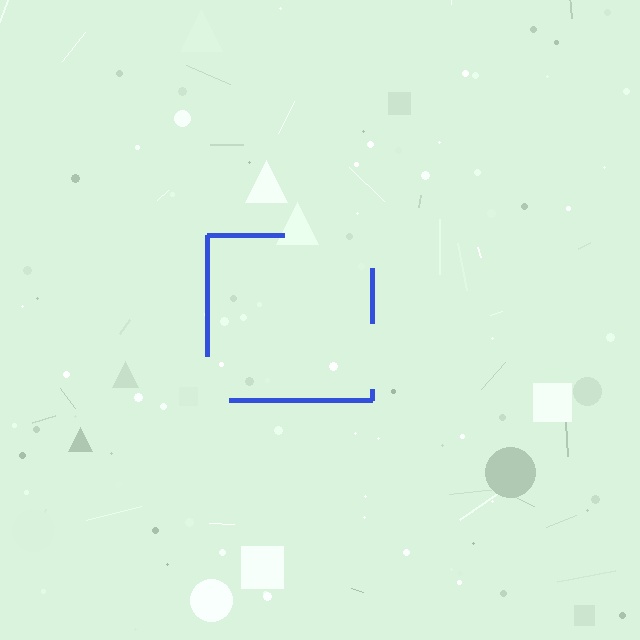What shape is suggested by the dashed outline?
The dashed outline suggests a square.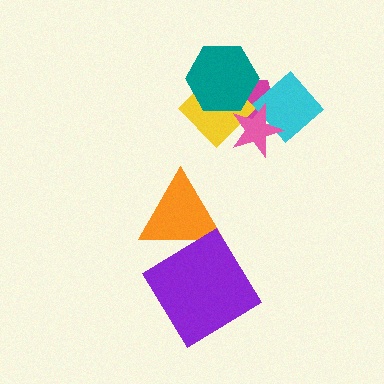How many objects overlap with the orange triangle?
1 object overlaps with the orange triangle.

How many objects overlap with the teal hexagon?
2 objects overlap with the teal hexagon.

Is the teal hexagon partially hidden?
No, no other shape covers it.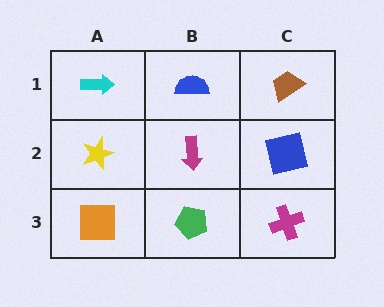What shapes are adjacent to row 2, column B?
A blue semicircle (row 1, column B), a green pentagon (row 3, column B), a yellow star (row 2, column A), a blue square (row 2, column C).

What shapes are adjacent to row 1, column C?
A blue square (row 2, column C), a blue semicircle (row 1, column B).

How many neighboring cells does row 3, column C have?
2.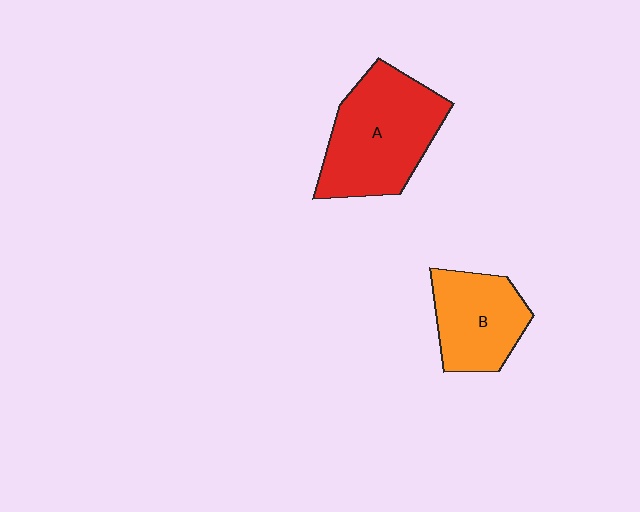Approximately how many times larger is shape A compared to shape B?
Approximately 1.5 times.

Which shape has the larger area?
Shape A (red).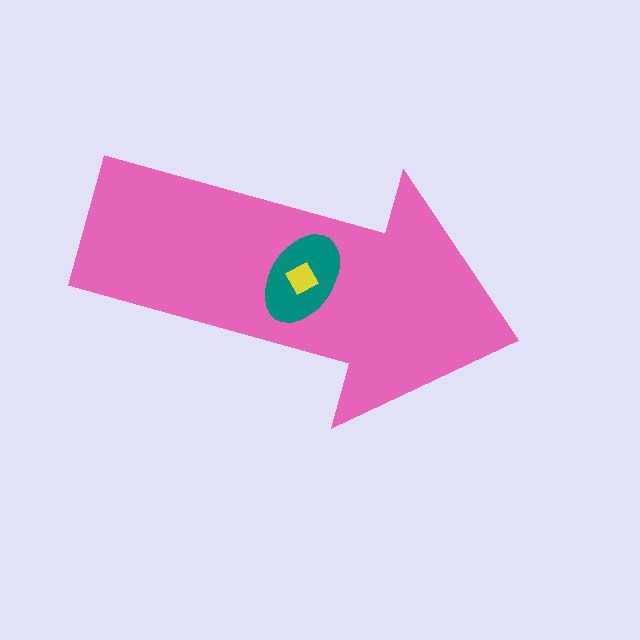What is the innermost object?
The yellow square.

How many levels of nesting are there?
3.